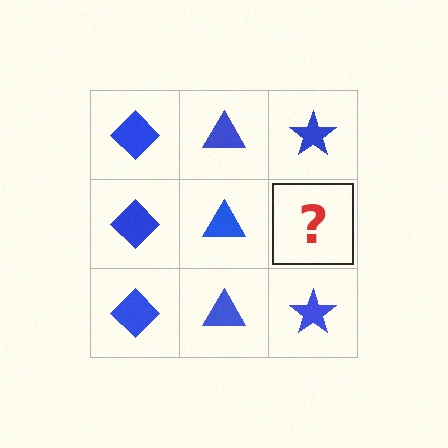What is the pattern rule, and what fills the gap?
The rule is that each column has a consistent shape. The gap should be filled with a blue star.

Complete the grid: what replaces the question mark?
The question mark should be replaced with a blue star.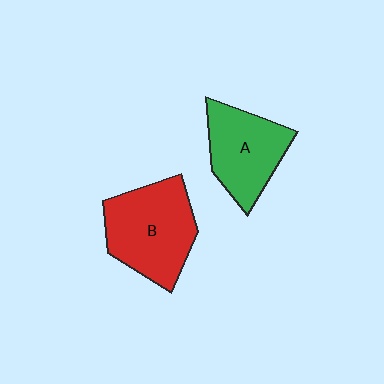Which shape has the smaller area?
Shape A (green).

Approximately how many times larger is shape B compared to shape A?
Approximately 1.2 times.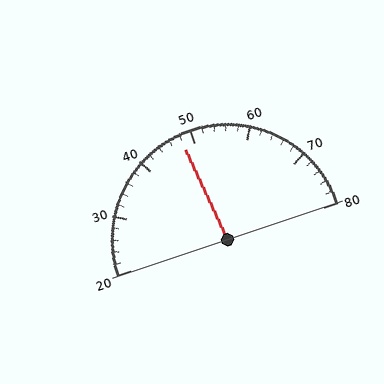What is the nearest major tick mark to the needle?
The nearest major tick mark is 50.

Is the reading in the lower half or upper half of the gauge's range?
The reading is in the lower half of the range (20 to 80).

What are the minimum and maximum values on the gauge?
The gauge ranges from 20 to 80.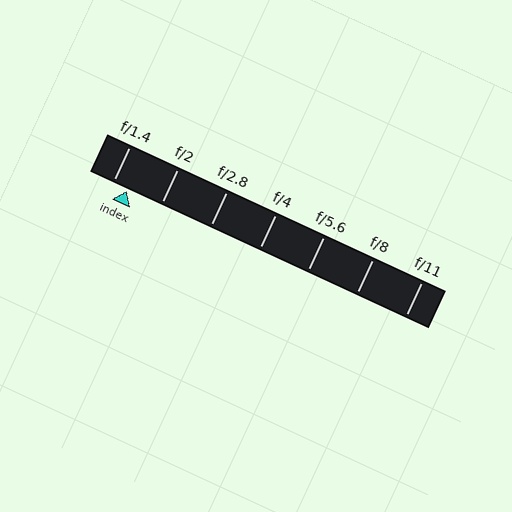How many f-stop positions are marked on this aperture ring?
There are 7 f-stop positions marked.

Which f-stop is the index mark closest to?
The index mark is closest to f/1.4.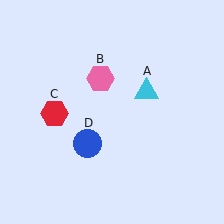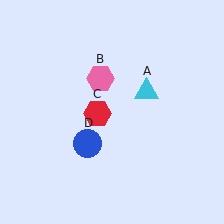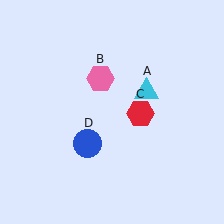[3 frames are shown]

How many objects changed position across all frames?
1 object changed position: red hexagon (object C).